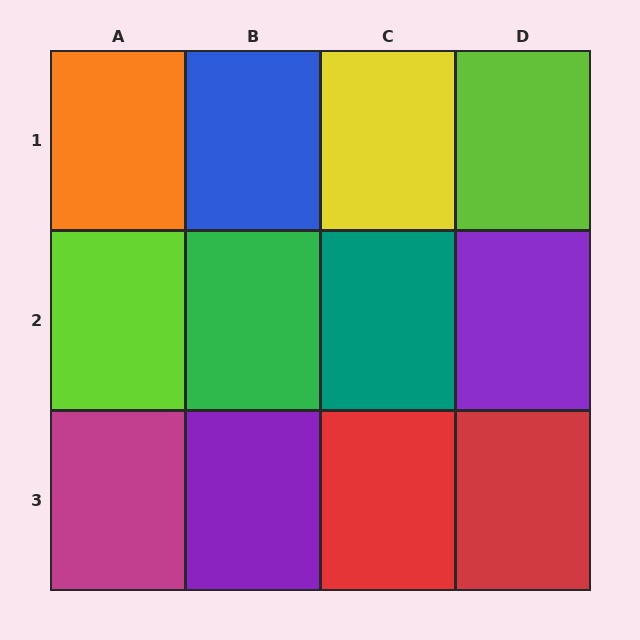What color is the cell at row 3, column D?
Red.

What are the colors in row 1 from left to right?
Orange, blue, yellow, lime.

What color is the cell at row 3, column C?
Red.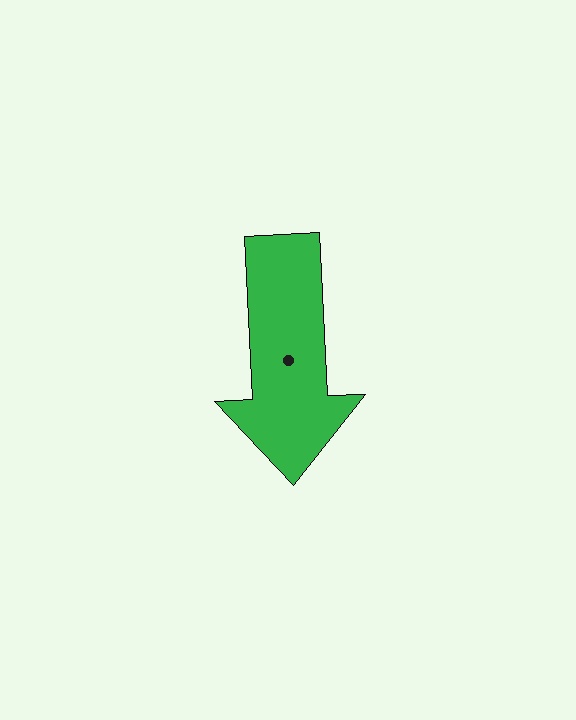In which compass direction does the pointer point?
South.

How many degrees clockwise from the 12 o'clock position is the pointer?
Approximately 177 degrees.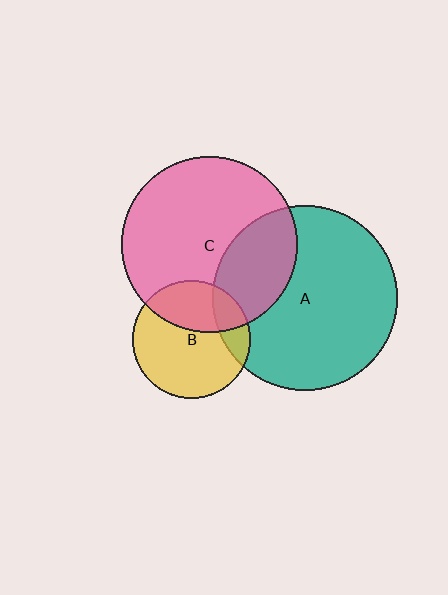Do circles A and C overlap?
Yes.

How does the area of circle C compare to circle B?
Approximately 2.2 times.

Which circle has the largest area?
Circle A (teal).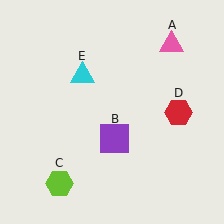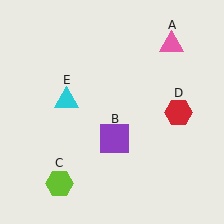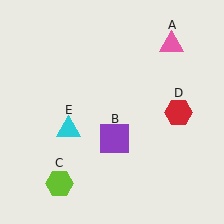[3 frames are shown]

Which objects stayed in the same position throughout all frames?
Pink triangle (object A) and purple square (object B) and lime hexagon (object C) and red hexagon (object D) remained stationary.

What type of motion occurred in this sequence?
The cyan triangle (object E) rotated counterclockwise around the center of the scene.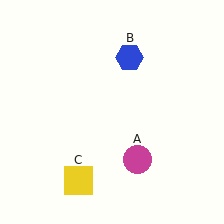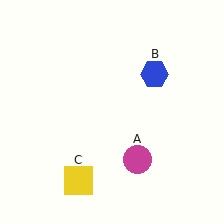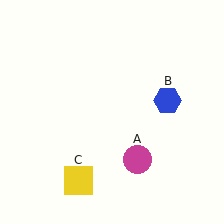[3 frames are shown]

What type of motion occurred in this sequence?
The blue hexagon (object B) rotated clockwise around the center of the scene.